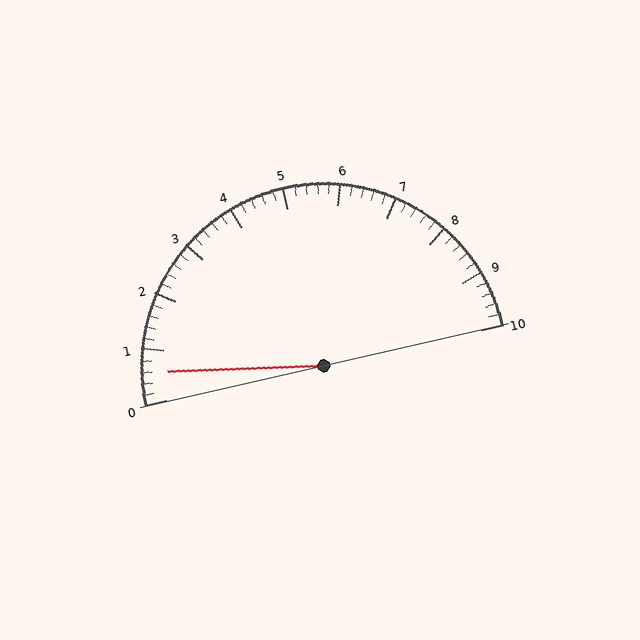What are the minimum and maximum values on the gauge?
The gauge ranges from 0 to 10.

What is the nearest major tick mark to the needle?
The nearest major tick mark is 1.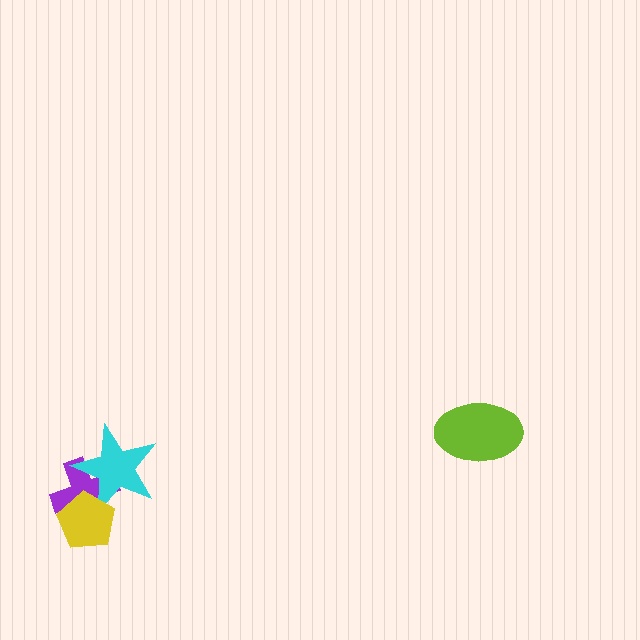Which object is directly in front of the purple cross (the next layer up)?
The cyan star is directly in front of the purple cross.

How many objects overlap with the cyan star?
2 objects overlap with the cyan star.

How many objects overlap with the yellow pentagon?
2 objects overlap with the yellow pentagon.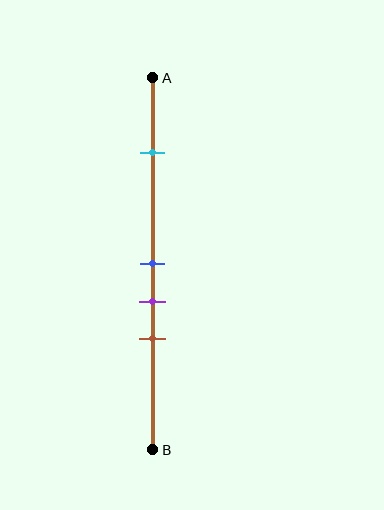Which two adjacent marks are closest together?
The blue and purple marks are the closest adjacent pair.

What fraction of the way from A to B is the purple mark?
The purple mark is approximately 60% (0.6) of the way from A to B.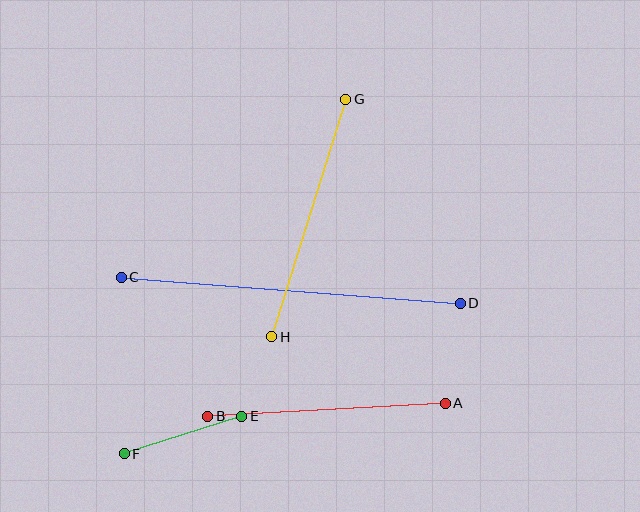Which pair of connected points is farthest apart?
Points C and D are farthest apart.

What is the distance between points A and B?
The distance is approximately 238 pixels.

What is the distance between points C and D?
The distance is approximately 340 pixels.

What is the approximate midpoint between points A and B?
The midpoint is at approximately (327, 410) pixels.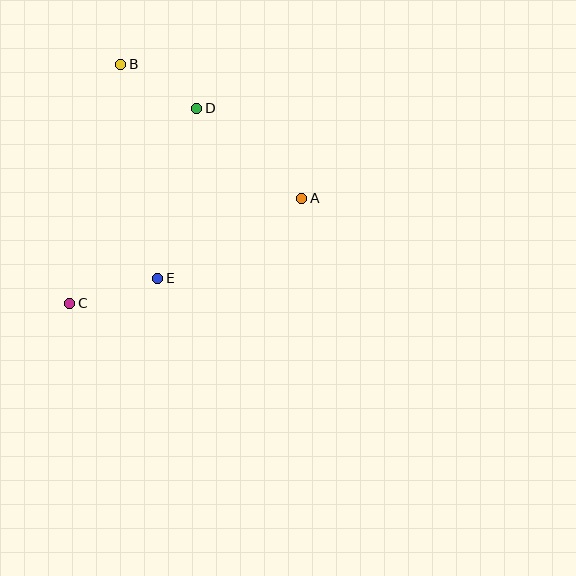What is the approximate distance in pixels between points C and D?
The distance between C and D is approximately 233 pixels.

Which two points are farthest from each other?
Points A and C are farthest from each other.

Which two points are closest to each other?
Points B and D are closest to each other.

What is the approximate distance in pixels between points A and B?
The distance between A and B is approximately 225 pixels.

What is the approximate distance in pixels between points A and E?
The distance between A and E is approximately 165 pixels.